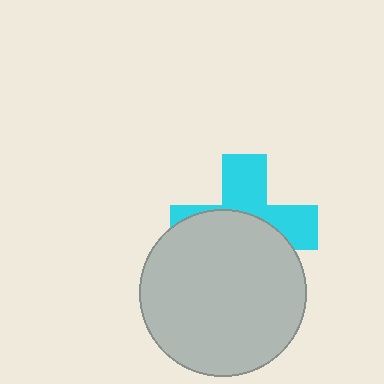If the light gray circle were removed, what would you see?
You would see the complete cyan cross.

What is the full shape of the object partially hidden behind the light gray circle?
The partially hidden object is a cyan cross.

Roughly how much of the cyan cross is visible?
A small part of it is visible (roughly 44%).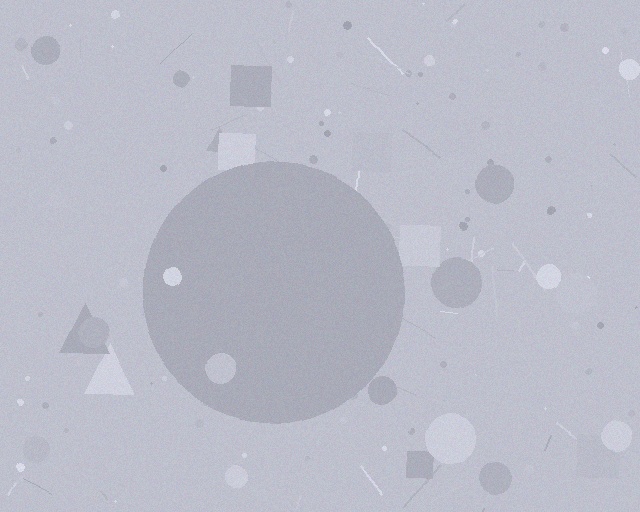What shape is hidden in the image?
A circle is hidden in the image.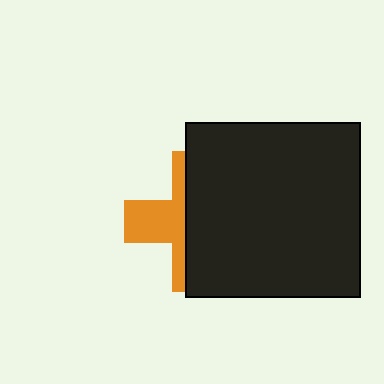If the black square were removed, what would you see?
You would see the complete orange cross.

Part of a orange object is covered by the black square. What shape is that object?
It is a cross.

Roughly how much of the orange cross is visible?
A small part of it is visible (roughly 39%).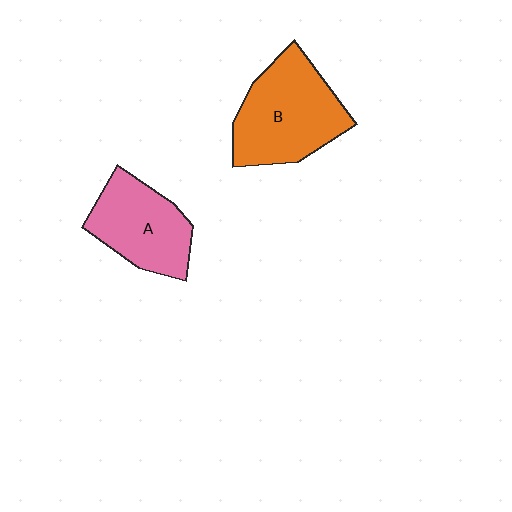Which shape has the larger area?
Shape B (orange).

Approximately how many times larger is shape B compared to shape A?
Approximately 1.3 times.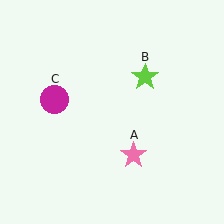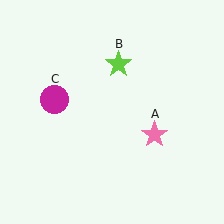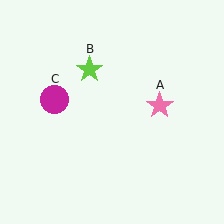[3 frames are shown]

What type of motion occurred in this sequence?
The pink star (object A), lime star (object B) rotated counterclockwise around the center of the scene.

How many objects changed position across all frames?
2 objects changed position: pink star (object A), lime star (object B).